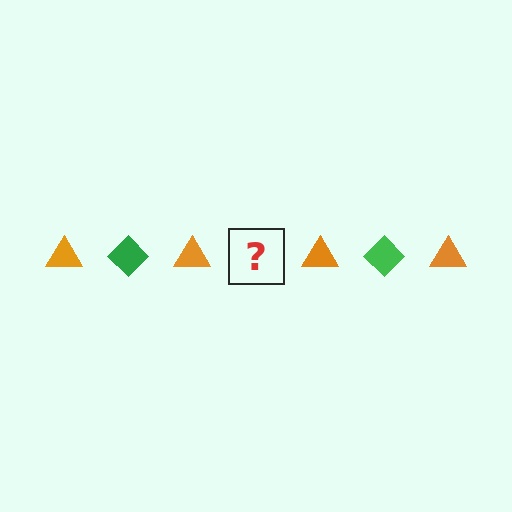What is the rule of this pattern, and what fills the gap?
The rule is that the pattern alternates between orange triangle and green diamond. The gap should be filled with a green diamond.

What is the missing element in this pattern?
The missing element is a green diamond.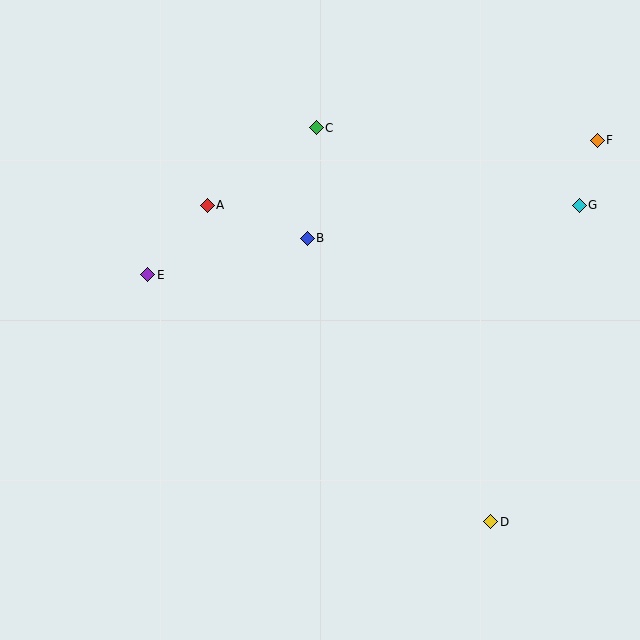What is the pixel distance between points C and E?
The distance between C and E is 224 pixels.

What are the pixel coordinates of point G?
Point G is at (579, 205).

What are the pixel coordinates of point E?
Point E is at (148, 275).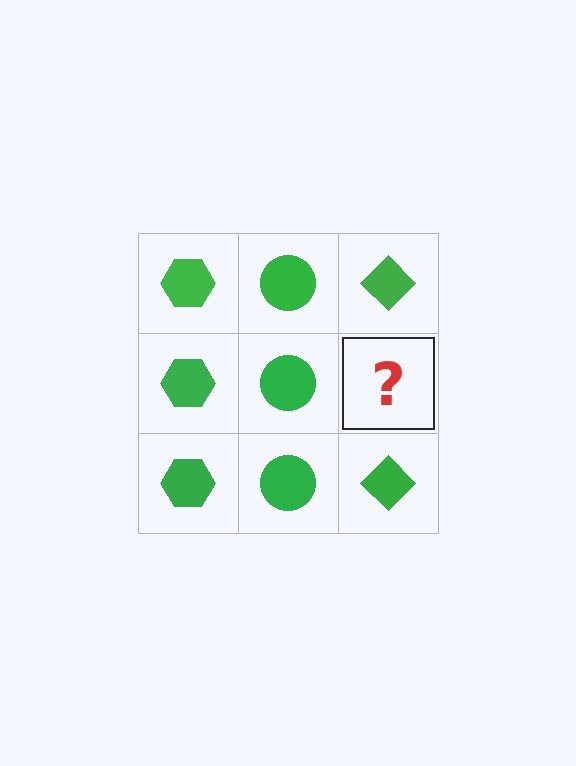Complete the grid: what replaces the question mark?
The question mark should be replaced with a green diamond.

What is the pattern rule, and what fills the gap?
The rule is that each column has a consistent shape. The gap should be filled with a green diamond.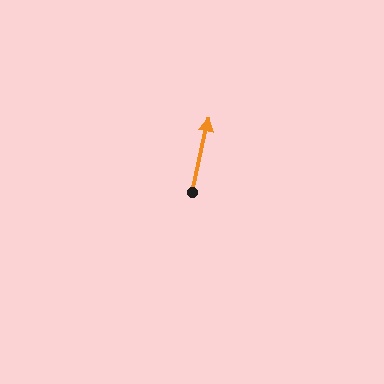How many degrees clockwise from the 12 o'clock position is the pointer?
Approximately 13 degrees.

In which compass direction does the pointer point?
North.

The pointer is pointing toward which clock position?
Roughly 12 o'clock.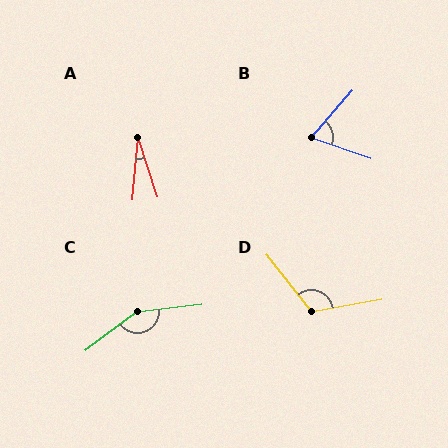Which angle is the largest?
C, at approximately 150 degrees.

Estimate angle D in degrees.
Approximately 118 degrees.